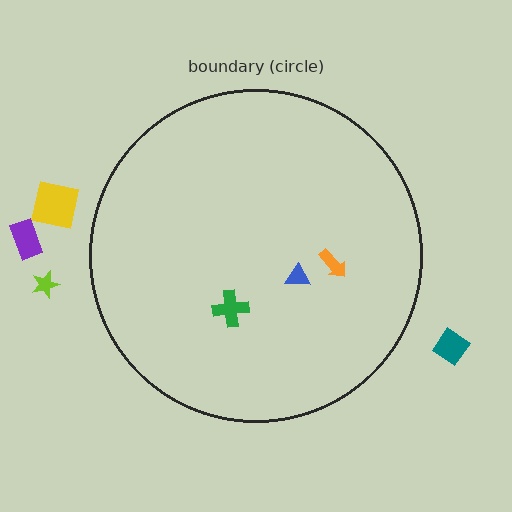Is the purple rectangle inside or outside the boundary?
Outside.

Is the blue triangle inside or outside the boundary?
Inside.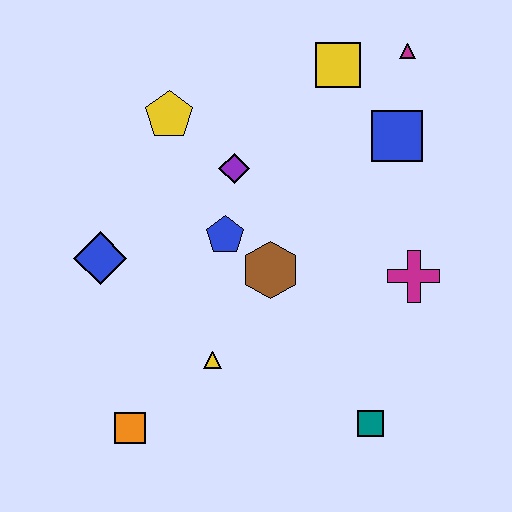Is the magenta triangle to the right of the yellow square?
Yes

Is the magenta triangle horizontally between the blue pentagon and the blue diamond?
No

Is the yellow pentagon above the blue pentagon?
Yes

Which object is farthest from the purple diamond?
The teal square is farthest from the purple diamond.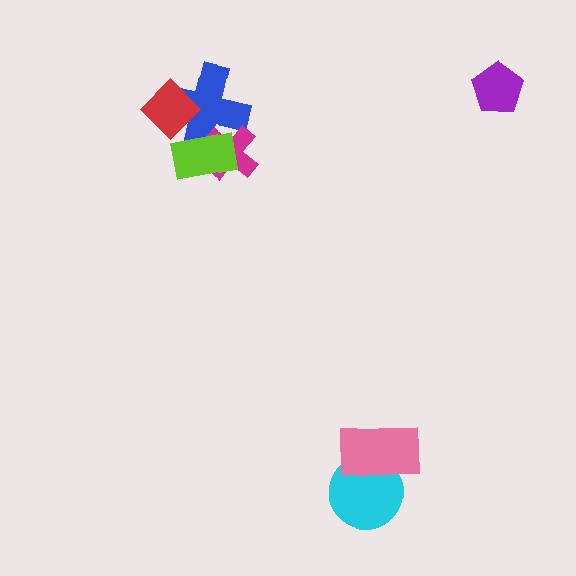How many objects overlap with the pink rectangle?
1 object overlaps with the pink rectangle.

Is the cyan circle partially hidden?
Yes, it is partially covered by another shape.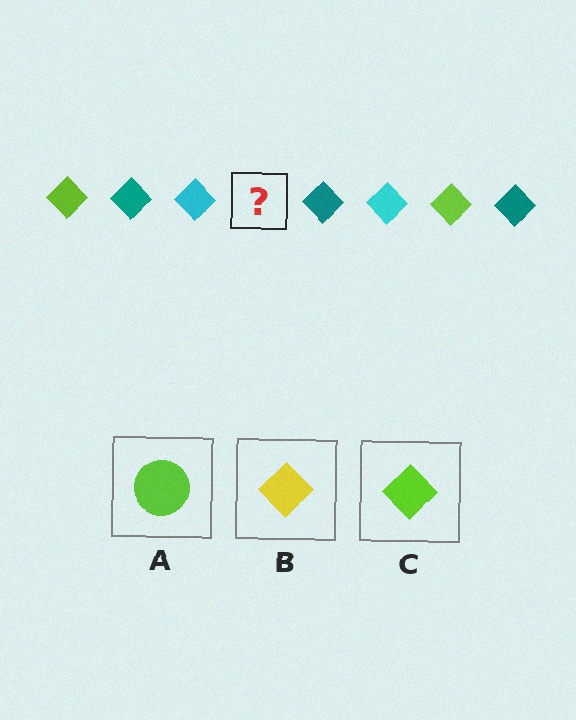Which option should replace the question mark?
Option C.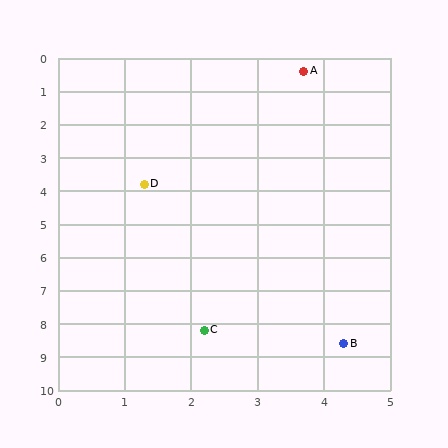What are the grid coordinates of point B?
Point B is at approximately (4.3, 8.6).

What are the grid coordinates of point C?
Point C is at approximately (2.2, 8.2).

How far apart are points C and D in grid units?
Points C and D are about 4.5 grid units apart.